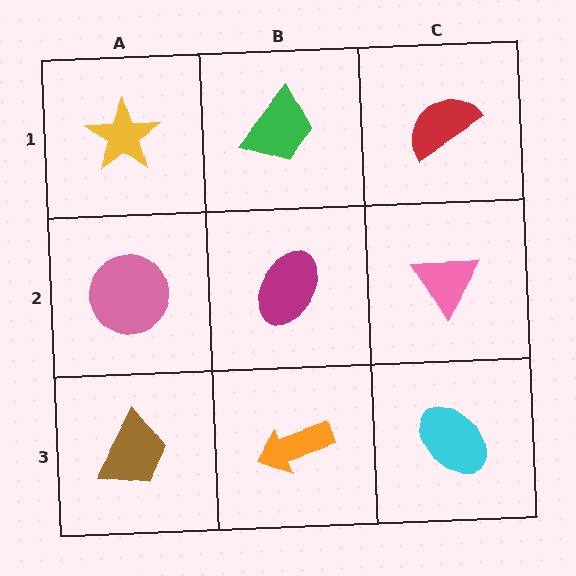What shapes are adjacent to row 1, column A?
A pink circle (row 2, column A), a green trapezoid (row 1, column B).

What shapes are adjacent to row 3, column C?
A pink triangle (row 2, column C), an orange arrow (row 3, column B).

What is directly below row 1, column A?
A pink circle.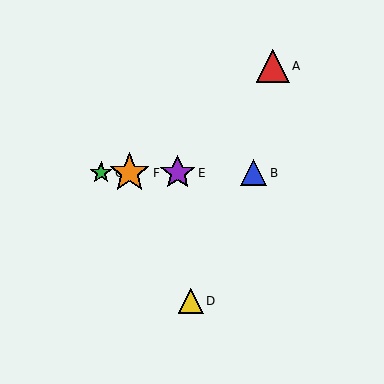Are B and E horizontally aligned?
Yes, both are at y≈173.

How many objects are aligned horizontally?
4 objects (B, C, E, F) are aligned horizontally.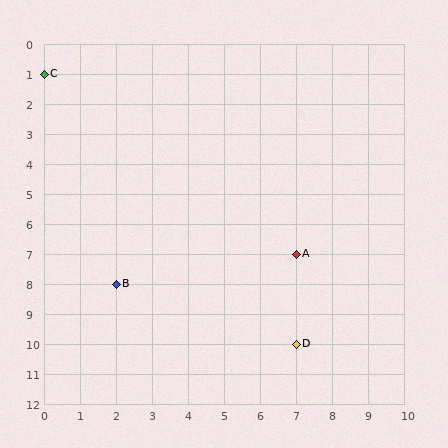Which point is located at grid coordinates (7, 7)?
Point A is at (7, 7).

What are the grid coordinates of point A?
Point A is at grid coordinates (7, 7).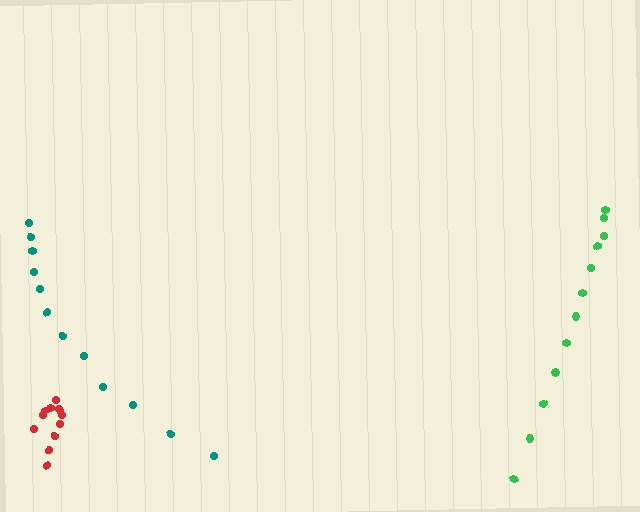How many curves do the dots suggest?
There are 3 distinct paths.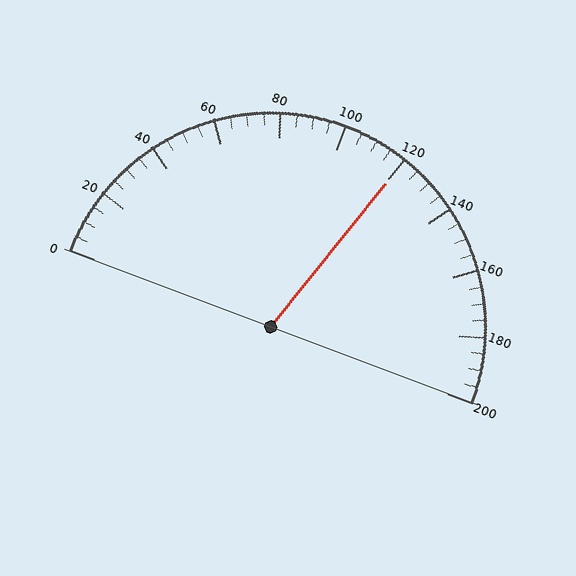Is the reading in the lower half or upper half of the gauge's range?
The reading is in the upper half of the range (0 to 200).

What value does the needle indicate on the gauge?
The needle indicates approximately 120.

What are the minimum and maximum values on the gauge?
The gauge ranges from 0 to 200.